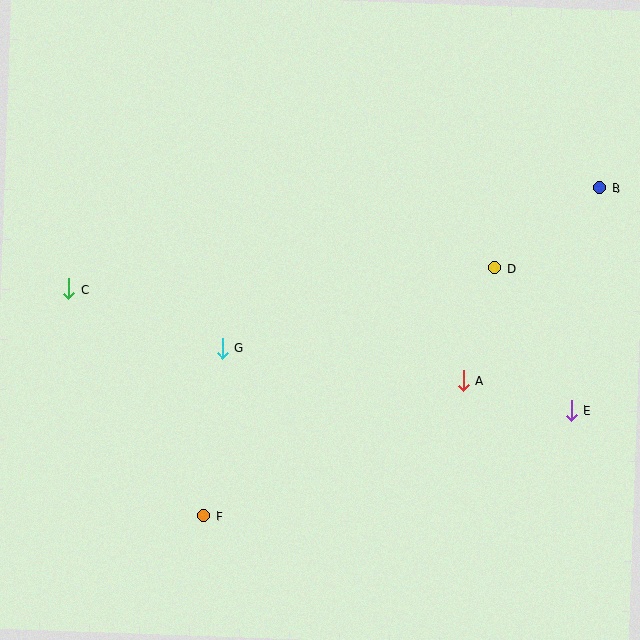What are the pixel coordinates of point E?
Point E is at (571, 410).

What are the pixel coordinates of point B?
Point B is at (600, 187).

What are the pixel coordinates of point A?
Point A is at (463, 380).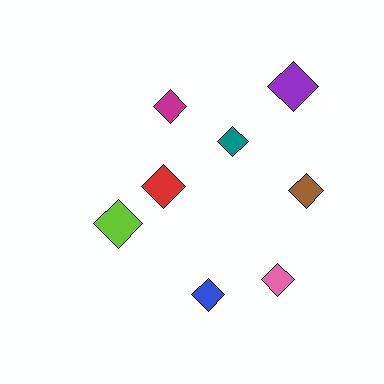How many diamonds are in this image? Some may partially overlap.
There are 8 diamonds.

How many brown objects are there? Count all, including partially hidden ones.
There is 1 brown object.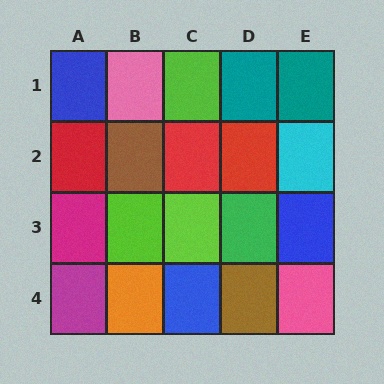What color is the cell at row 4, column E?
Pink.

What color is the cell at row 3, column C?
Lime.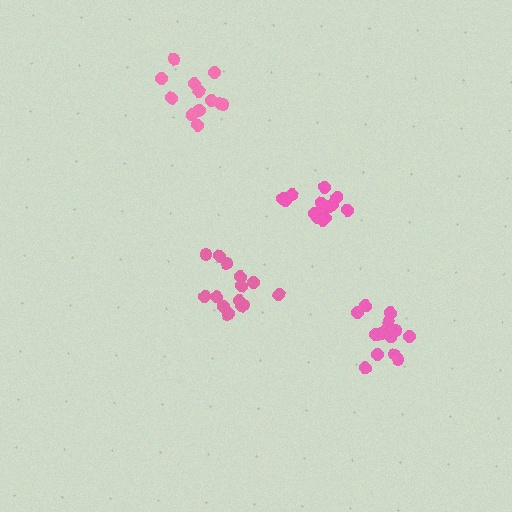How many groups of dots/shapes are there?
There are 4 groups.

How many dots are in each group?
Group 1: 15 dots, Group 2: 12 dots, Group 3: 15 dots, Group 4: 14 dots (56 total).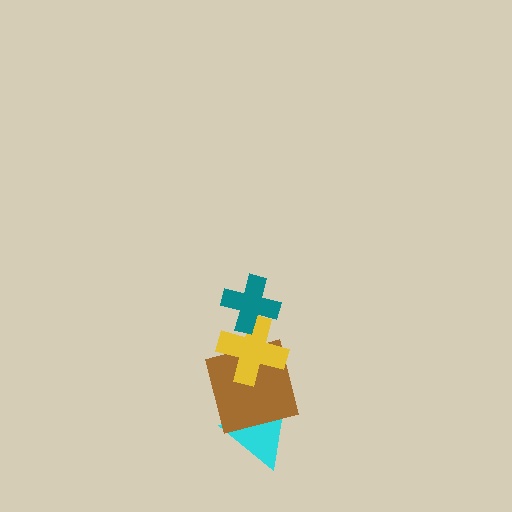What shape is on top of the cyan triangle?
The brown square is on top of the cyan triangle.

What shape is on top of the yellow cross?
The teal cross is on top of the yellow cross.